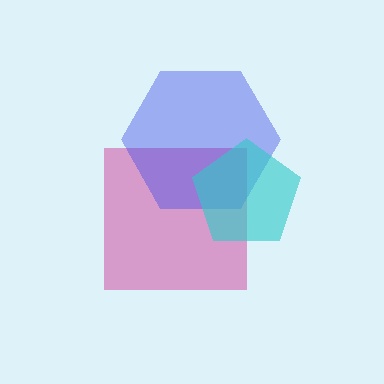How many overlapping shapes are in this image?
There are 3 overlapping shapes in the image.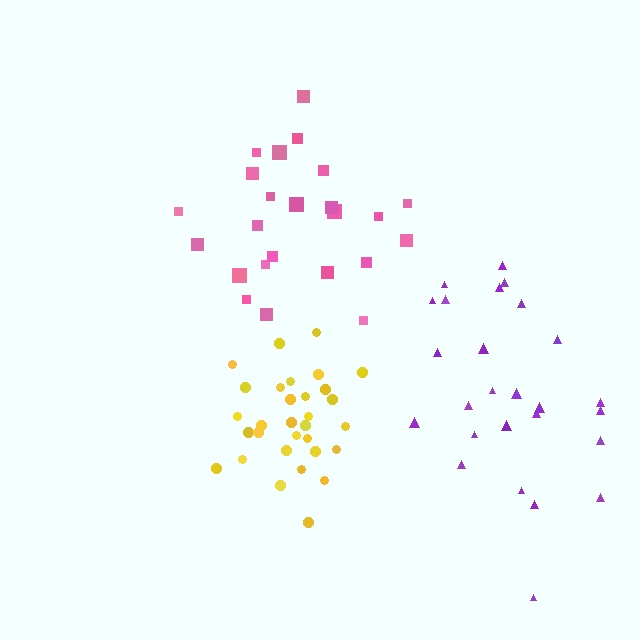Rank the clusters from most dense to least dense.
yellow, pink, purple.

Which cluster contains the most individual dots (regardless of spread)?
Yellow (31).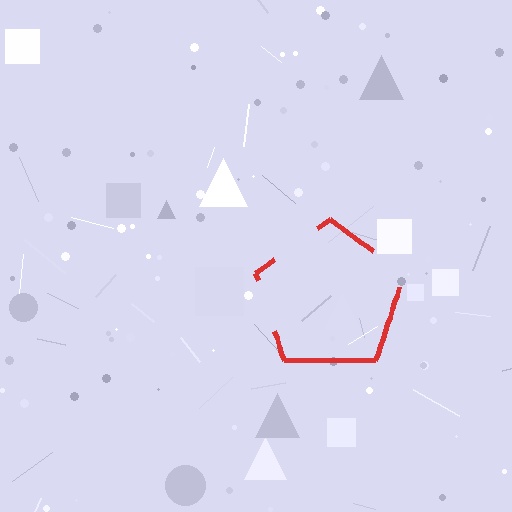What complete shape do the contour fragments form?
The contour fragments form a pentagon.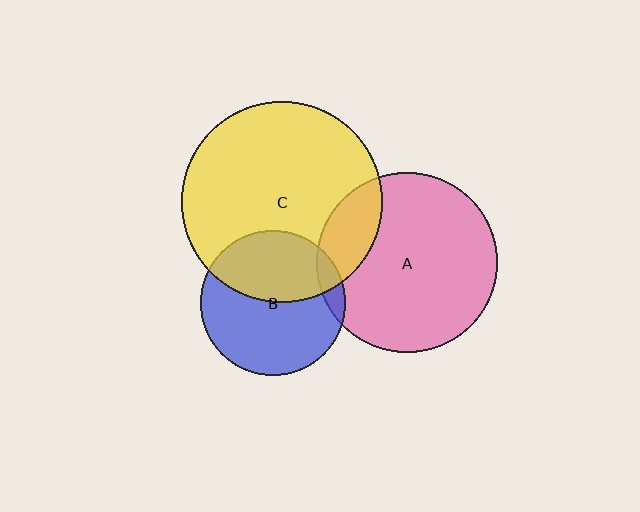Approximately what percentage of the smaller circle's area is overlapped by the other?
Approximately 20%.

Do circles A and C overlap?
Yes.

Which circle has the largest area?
Circle C (yellow).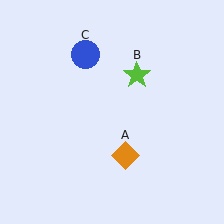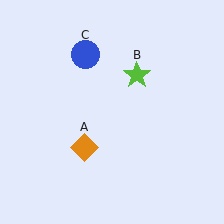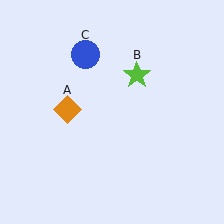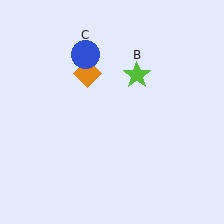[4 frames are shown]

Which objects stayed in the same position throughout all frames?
Lime star (object B) and blue circle (object C) remained stationary.